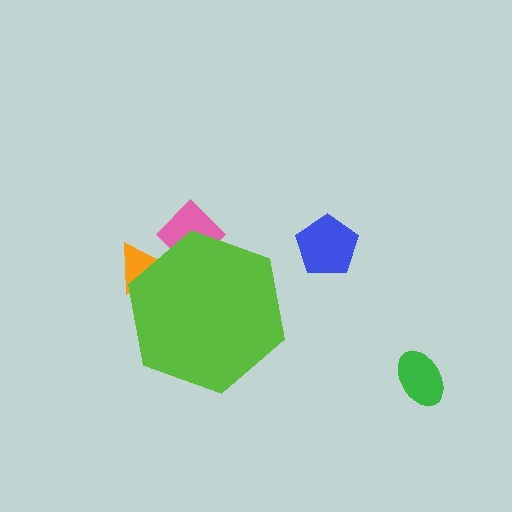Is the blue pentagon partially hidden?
No, the blue pentagon is fully visible.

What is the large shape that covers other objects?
A lime hexagon.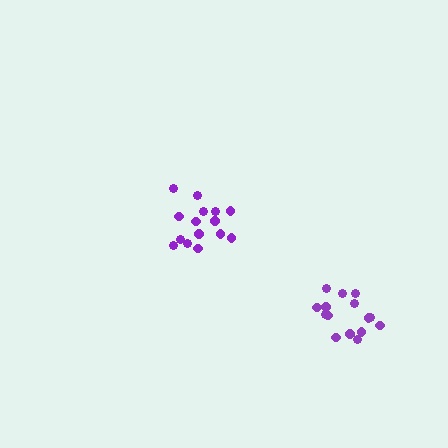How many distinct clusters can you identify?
There are 2 distinct clusters.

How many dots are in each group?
Group 1: 15 dots, Group 2: 15 dots (30 total).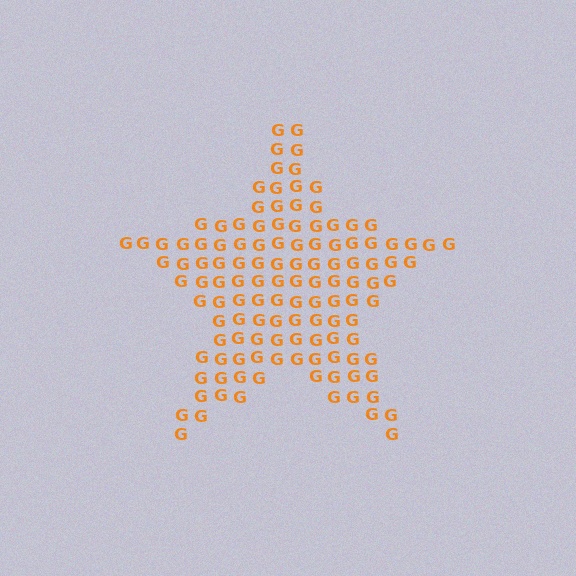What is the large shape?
The large shape is a star.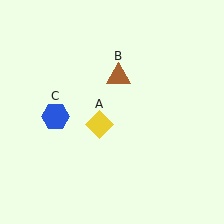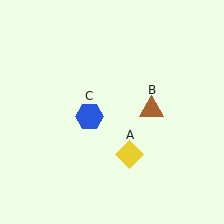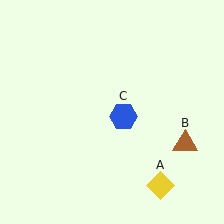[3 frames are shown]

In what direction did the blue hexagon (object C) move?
The blue hexagon (object C) moved right.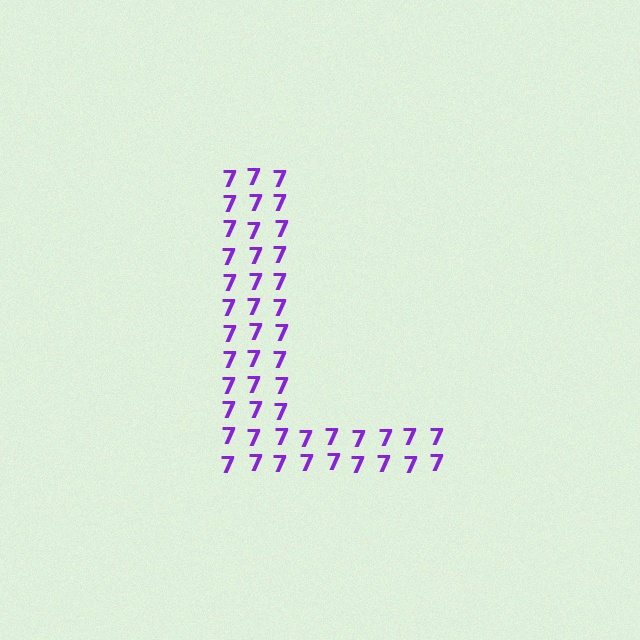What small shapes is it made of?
It is made of small digit 7's.